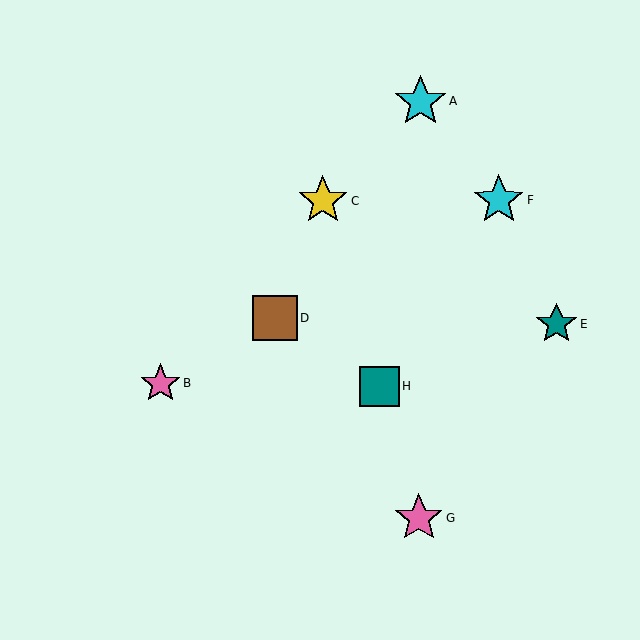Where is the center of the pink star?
The center of the pink star is at (160, 383).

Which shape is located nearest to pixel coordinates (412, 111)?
The cyan star (labeled A) at (421, 102) is nearest to that location.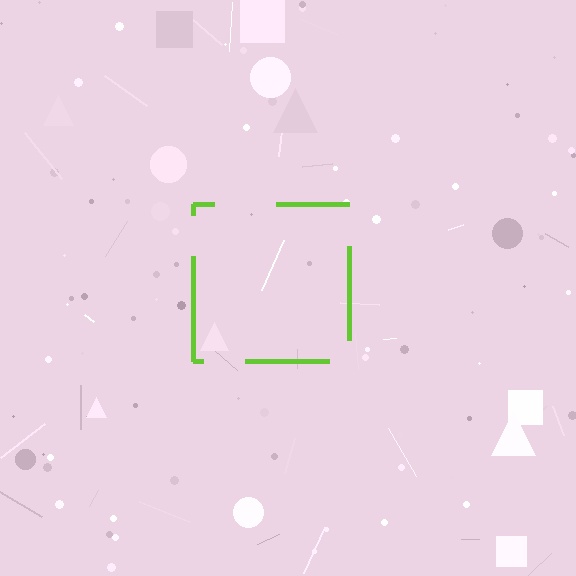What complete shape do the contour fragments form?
The contour fragments form a square.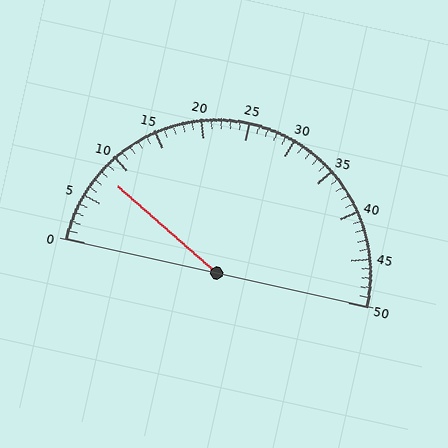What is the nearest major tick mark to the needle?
The nearest major tick mark is 10.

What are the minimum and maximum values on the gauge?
The gauge ranges from 0 to 50.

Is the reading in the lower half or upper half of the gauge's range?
The reading is in the lower half of the range (0 to 50).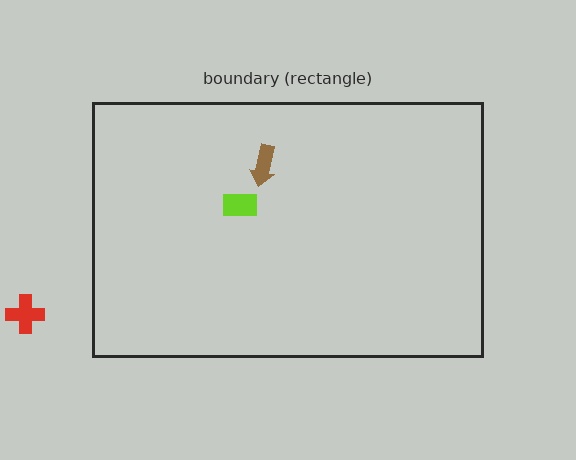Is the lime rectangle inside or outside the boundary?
Inside.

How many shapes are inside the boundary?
2 inside, 1 outside.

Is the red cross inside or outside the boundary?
Outside.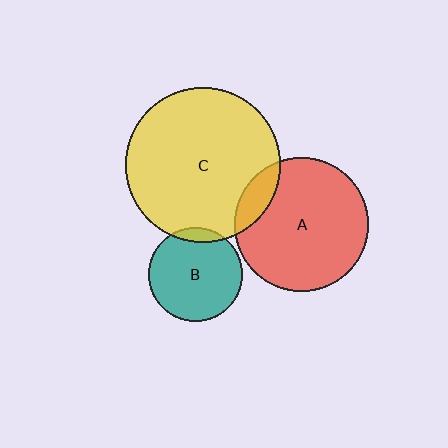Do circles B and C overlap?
Yes.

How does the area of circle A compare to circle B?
Approximately 2.0 times.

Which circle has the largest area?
Circle C (yellow).